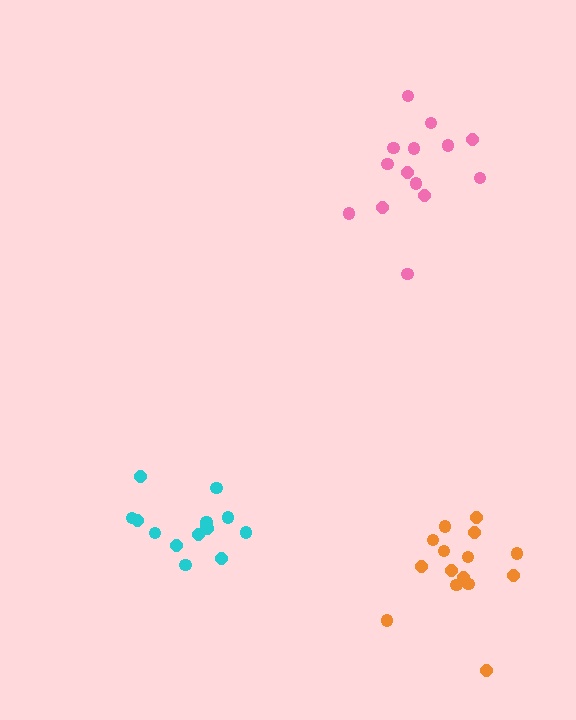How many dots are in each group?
Group 1: 15 dots, Group 2: 14 dots, Group 3: 14 dots (43 total).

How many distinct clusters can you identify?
There are 3 distinct clusters.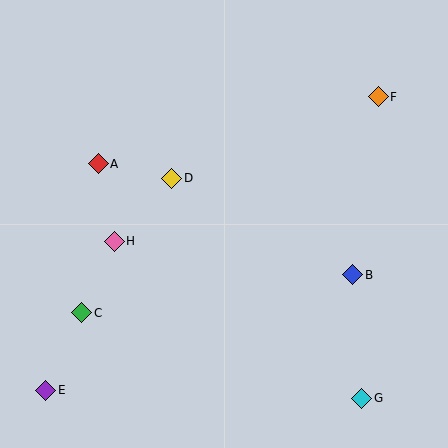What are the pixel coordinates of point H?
Point H is at (114, 241).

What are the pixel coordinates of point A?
Point A is at (98, 164).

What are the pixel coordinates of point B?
Point B is at (353, 275).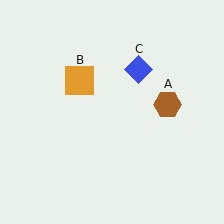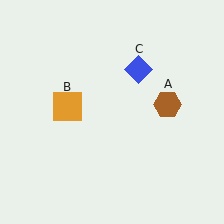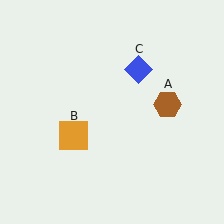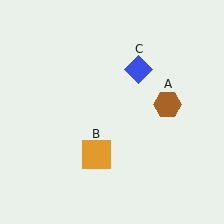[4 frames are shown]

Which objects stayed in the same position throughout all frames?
Brown hexagon (object A) and blue diamond (object C) remained stationary.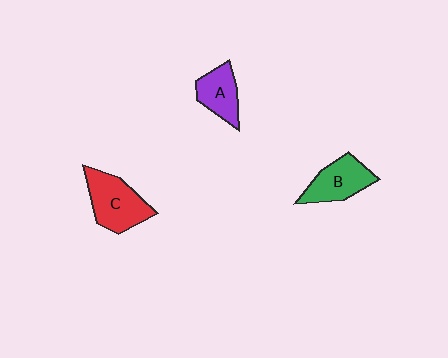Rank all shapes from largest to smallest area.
From largest to smallest: C (red), B (green), A (purple).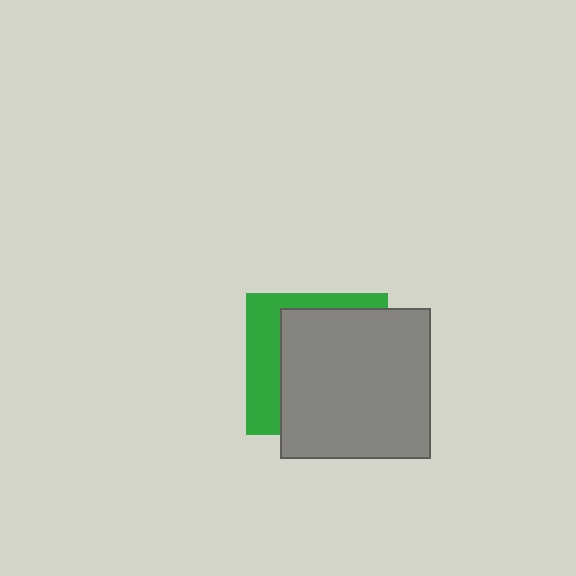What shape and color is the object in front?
The object in front is a gray square.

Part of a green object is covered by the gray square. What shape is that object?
It is a square.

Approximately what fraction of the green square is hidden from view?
Roughly 69% of the green square is hidden behind the gray square.